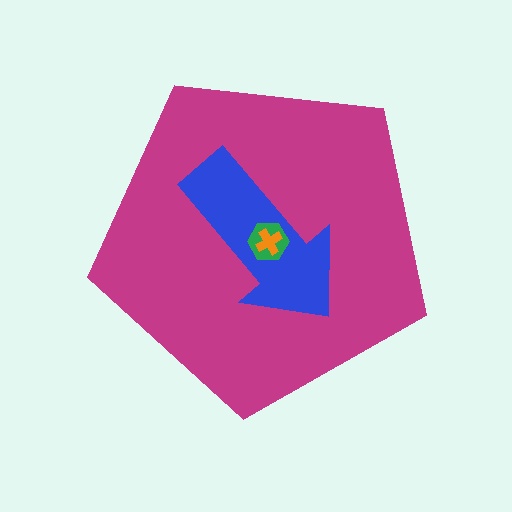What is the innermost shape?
The orange cross.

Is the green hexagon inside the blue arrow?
Yes.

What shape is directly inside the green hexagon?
The orange cross.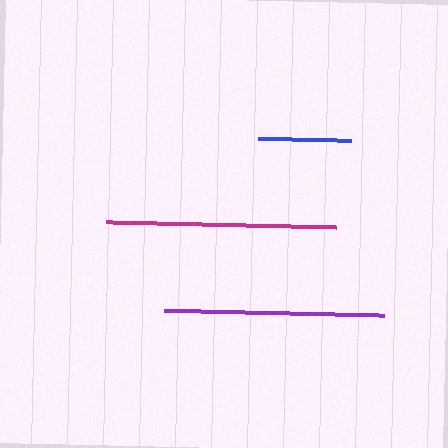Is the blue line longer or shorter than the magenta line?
The magenta line is longer than the blue line.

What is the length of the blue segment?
The blue segment is approximately 93 pixels long.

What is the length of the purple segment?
The purple segment is approximately 220 pixels long.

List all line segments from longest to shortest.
From longest to shortest: magenta, purple, blue.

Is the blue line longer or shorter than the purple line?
The purple line is longer than the blue line.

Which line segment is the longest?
The magenta line is the longest at approximately 229 pixels.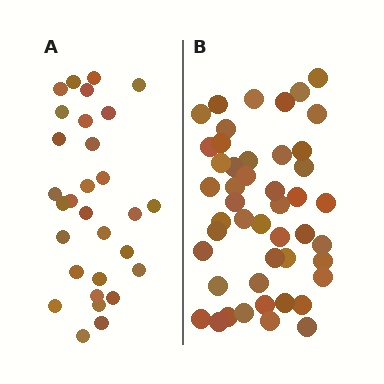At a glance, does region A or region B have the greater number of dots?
Region B (the right region) has more dots.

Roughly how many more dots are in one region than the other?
Region B has approximately 15 more dots than region A.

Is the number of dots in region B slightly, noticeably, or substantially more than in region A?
Region B has substantially more. The ratio is roughly 1.6 to 1.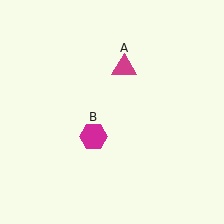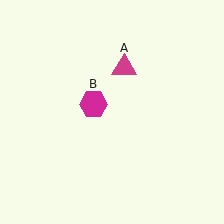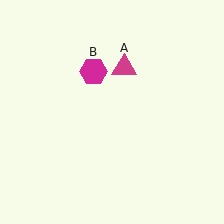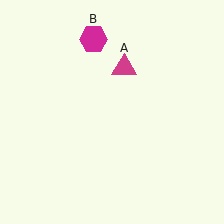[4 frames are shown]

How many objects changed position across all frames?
1 object changed position: magenta hexagon (object B).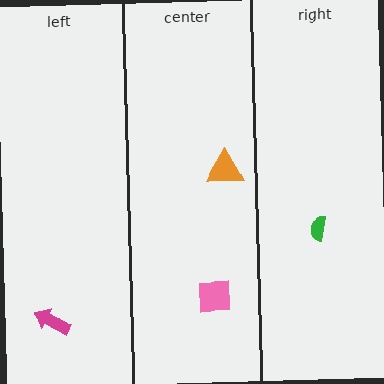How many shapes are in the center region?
2.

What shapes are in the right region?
The green semicircle.